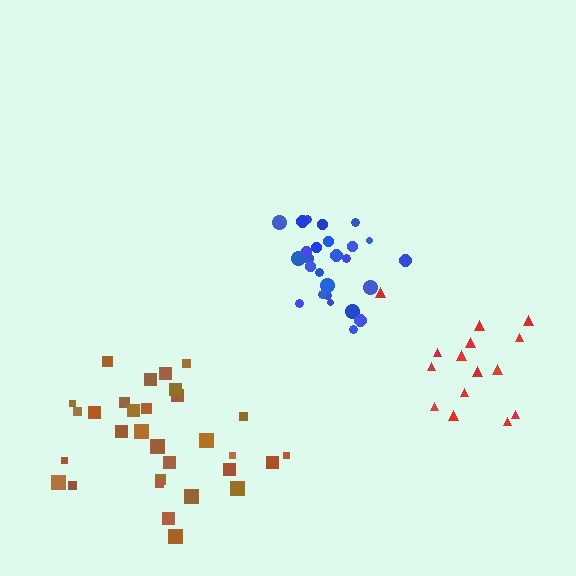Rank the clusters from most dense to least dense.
blue, brown, red.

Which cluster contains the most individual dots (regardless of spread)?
Brown (31).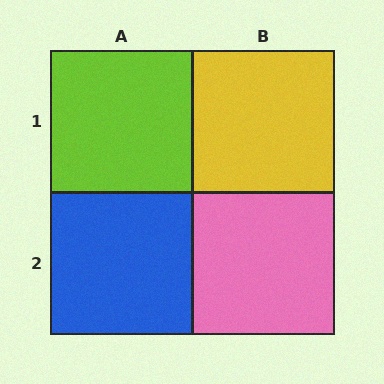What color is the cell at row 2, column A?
Blue.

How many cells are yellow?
1 cell is yellow.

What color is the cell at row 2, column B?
Pink.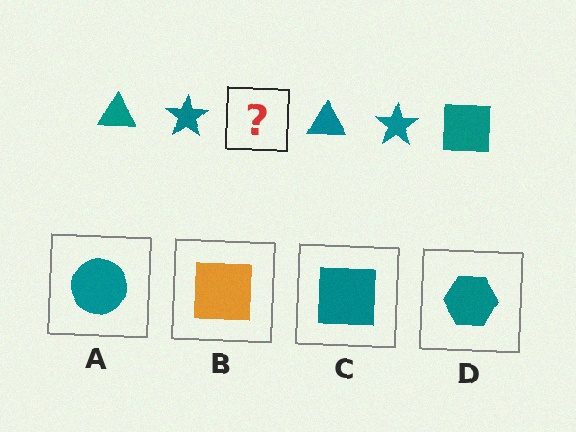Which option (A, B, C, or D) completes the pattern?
C.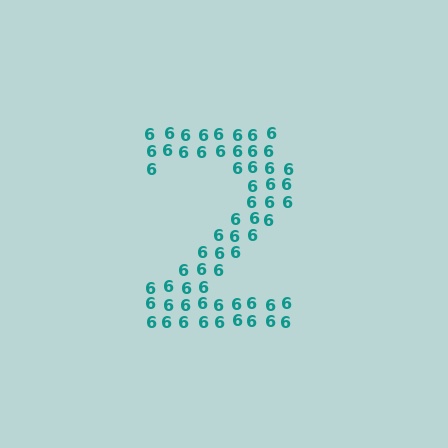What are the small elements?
The small elements are digit 6's.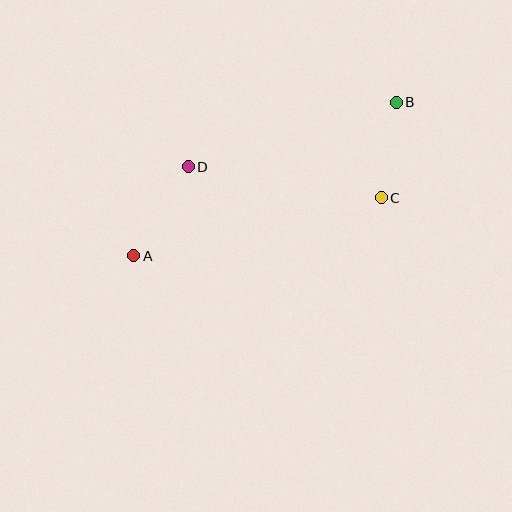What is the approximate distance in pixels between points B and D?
The distance between B and D is approximately 218 pixels.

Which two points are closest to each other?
Points B and C are closest to each other.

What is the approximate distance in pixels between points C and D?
The distance between C and D is approximately 195 pixels.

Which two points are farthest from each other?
Points A and B are farthest from each other.